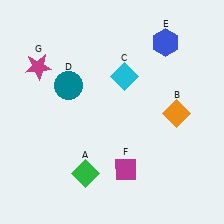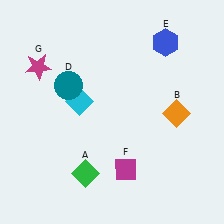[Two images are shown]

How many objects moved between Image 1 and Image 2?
1 object moved between the two images.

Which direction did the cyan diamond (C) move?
The cyan diamond (C) moved left.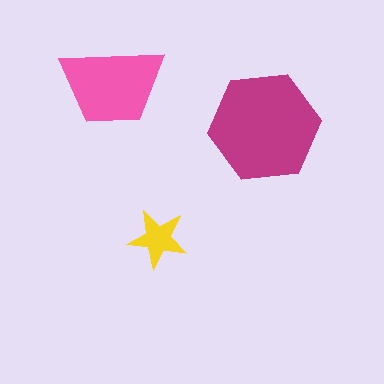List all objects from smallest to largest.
The yellow star, the pink trapezoid, the magenta hexagon.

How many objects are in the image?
There are 3 objects in the image.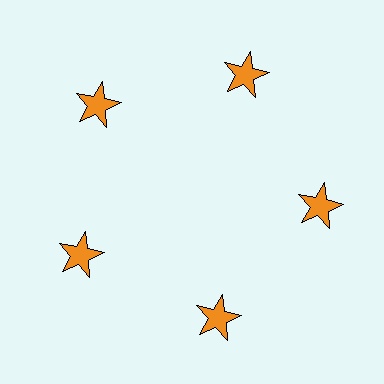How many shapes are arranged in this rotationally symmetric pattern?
There are 5 shapes, arranged in 5 groups of 1.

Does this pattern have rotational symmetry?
Yes, this pattern has 5-fold rotational symmetry. It looks the same after rotating 72 degrees around the center.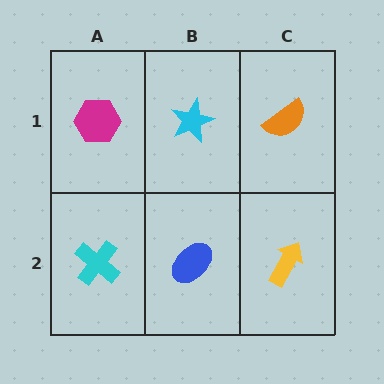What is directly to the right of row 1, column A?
A cyan star.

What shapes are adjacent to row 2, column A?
A magenta hexagon (row 1, column A), a blue ellipse (row 2, column B).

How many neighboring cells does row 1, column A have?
2.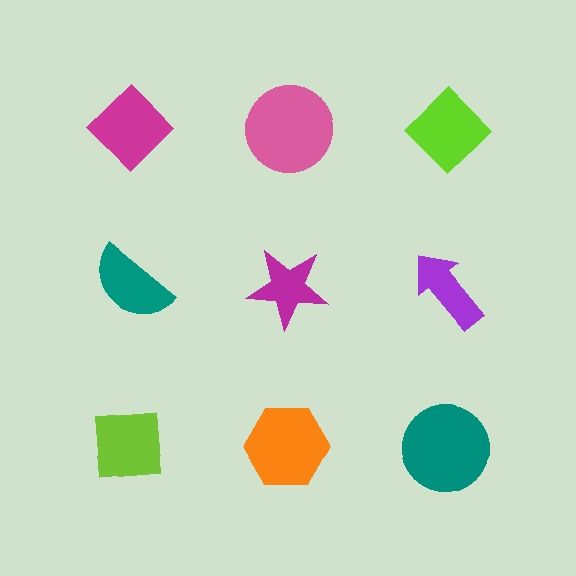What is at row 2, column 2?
A magenta star.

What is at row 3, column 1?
A lime square.